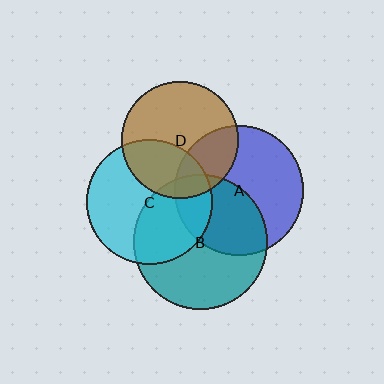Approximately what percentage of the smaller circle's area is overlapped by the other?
Approximately 20%.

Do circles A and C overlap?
Yes.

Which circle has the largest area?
Circle B (teal).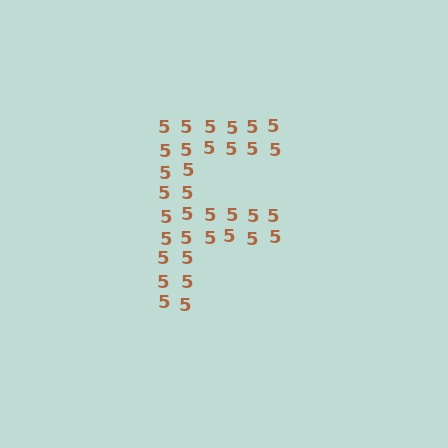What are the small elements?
The small elements are digit 5's.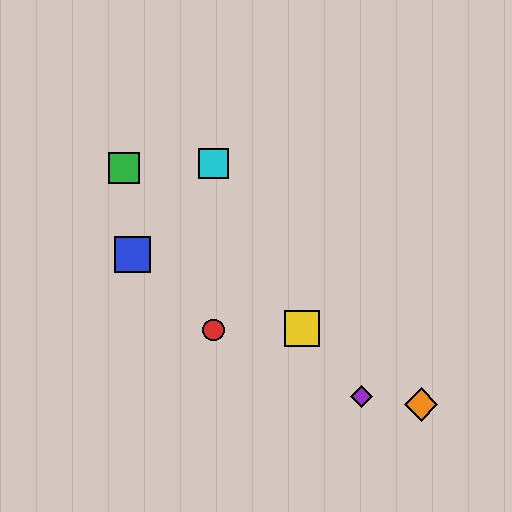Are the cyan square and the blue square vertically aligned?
No, the cyan square is at x≈214 and the blue square is at x≈132.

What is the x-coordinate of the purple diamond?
The purple diamond is at x≈361.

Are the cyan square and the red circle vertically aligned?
Yes, both are at x≈214.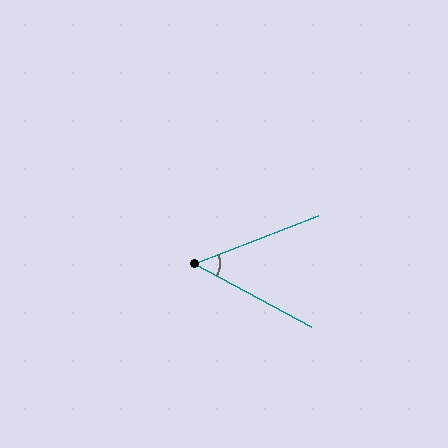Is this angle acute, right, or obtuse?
It is acute.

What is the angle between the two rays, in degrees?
Approximately 50 degrees.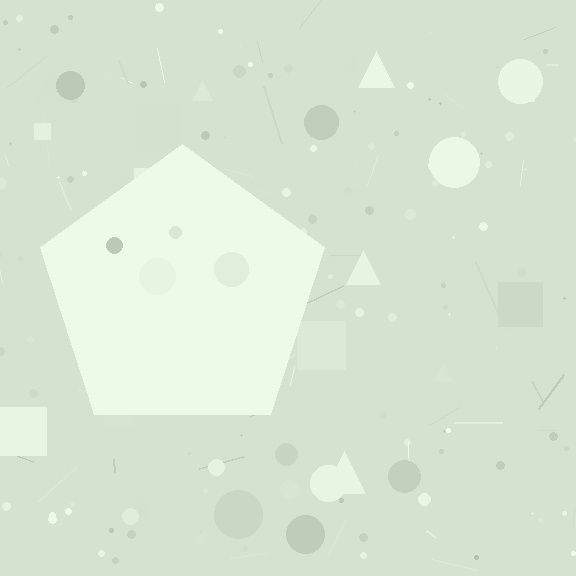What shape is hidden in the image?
A pentagon is hidden in the image.